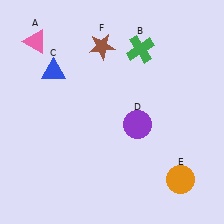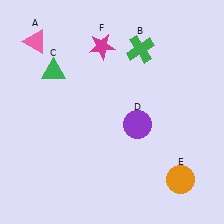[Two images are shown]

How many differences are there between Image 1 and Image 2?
There are 2 differences between the two images.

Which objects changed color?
C changed from blue to green. F changed from brown to magenta.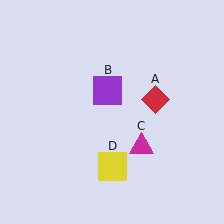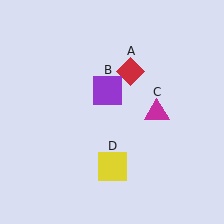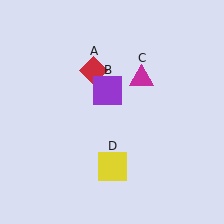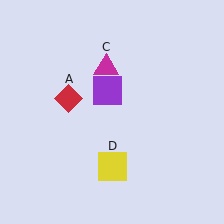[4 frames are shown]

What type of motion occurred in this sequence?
The red diamond (object A), magenta triangle (object C) rotated counterclockwise around the center of the scene.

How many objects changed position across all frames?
2 objects changed position: red diamond (object A), magenta triangle (object C).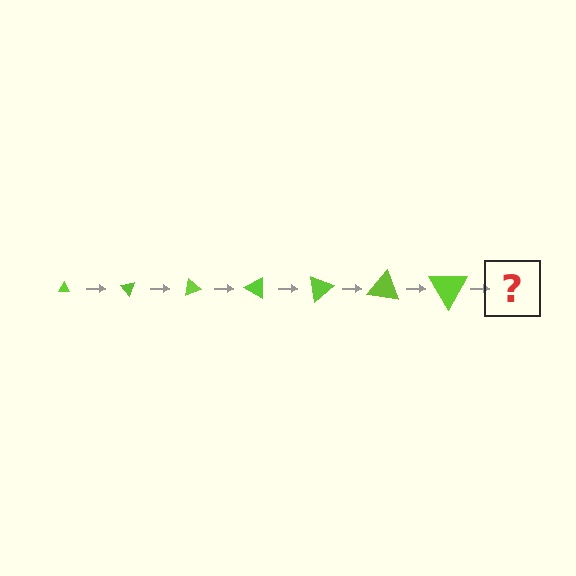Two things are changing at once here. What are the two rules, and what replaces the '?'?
The two rules are that the triangle grows larger each step and it rotates 50 degrees each step. The '?' should be a triangle, larger than the previous one and rotated 350 degrees from the start.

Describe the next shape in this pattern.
It should be a triangle, larger than the previous one and rotated 350 degrees from the start.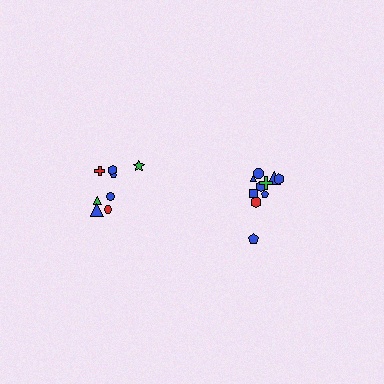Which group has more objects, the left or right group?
The right group.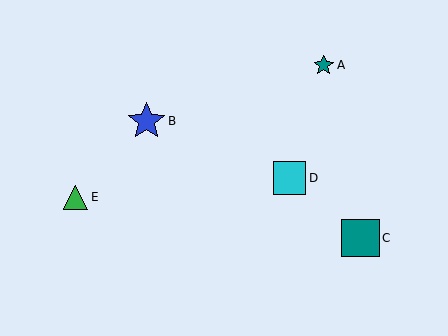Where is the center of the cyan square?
The center of the cyan square is at (290, 178).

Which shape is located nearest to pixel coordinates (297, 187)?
The cyan square (labeled D) at (290, 178) is nearest to that location.